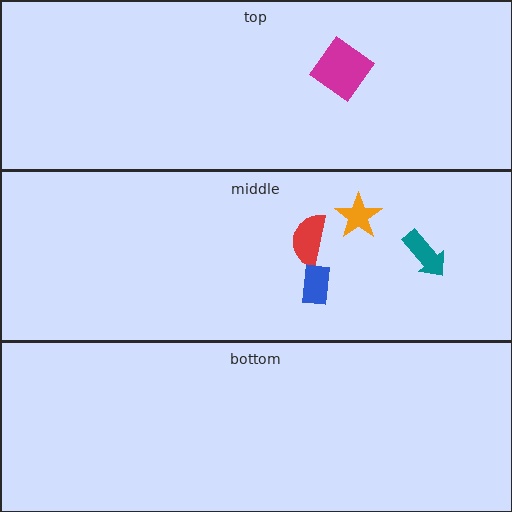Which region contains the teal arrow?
The middle region.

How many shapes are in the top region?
1.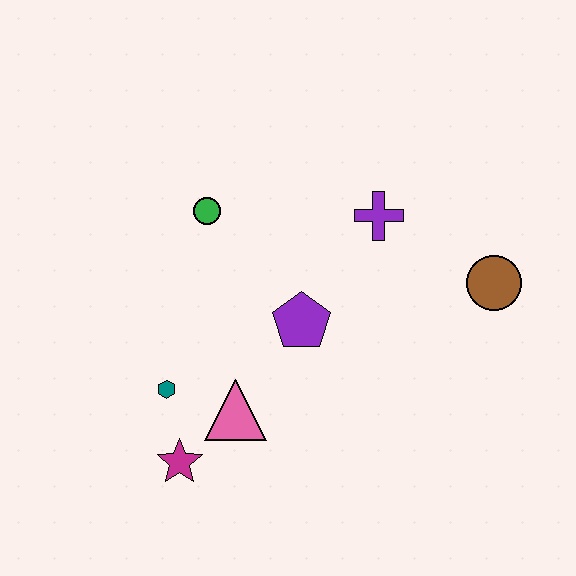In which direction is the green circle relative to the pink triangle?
The green circle is above the pink triangle.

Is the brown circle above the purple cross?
No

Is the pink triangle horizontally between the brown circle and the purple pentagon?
No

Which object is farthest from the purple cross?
The magenta star is farthest from the purple cross.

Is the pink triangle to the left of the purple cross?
Yes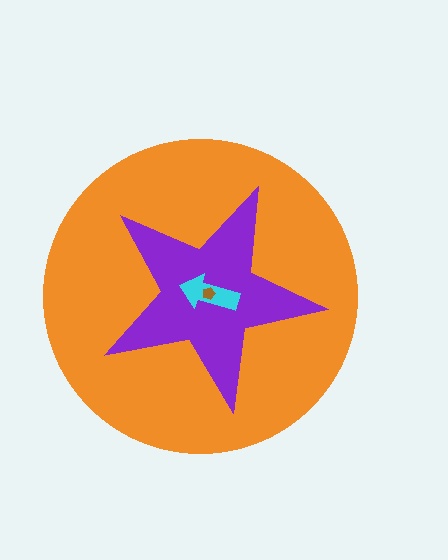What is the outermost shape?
The orange circle.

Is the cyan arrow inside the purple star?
Yes.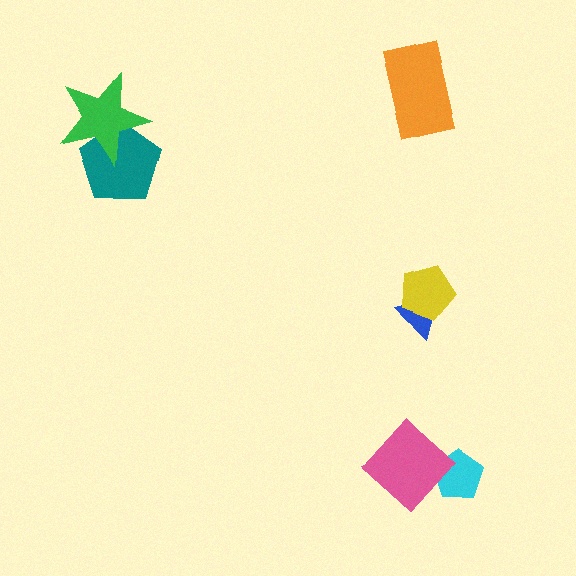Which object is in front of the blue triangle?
The yellow pentagon is in front of the blue triangle.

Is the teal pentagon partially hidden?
Yes, it is partially covered by another shape.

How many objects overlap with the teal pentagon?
1 object overlaps with the teal pentagon.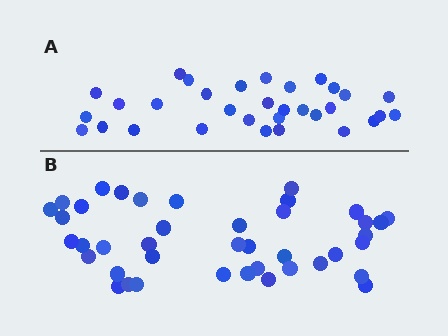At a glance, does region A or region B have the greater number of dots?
Region B (the bottom region) has more dots.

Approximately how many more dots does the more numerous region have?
Region B has roughly 8 or so more dots than region A.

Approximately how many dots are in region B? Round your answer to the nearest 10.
About 40 dots. (The exact count is 41, which rounds to 40.)